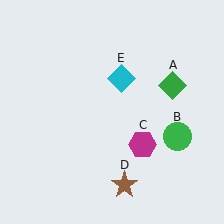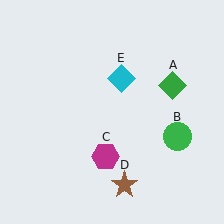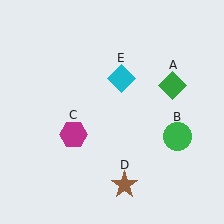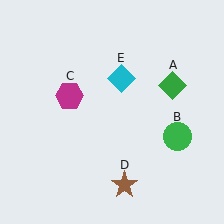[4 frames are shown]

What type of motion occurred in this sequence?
The magenta hexagon (object C) rotated clockwise around the center of the scene.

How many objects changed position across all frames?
1 object changed position: magenta hexagon (object C).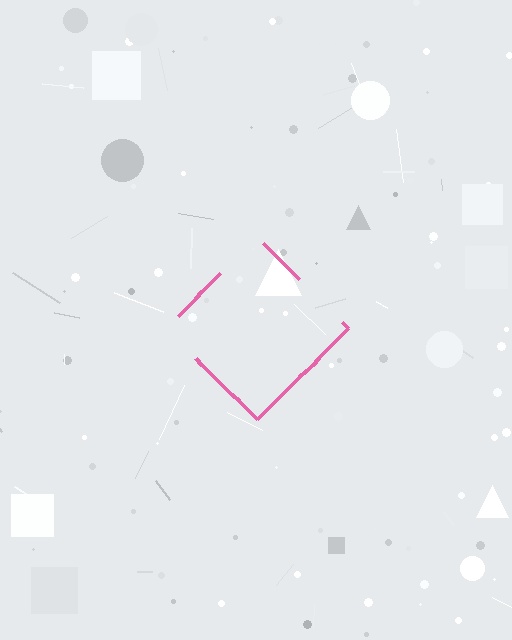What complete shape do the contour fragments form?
The contour fragments form a diamond.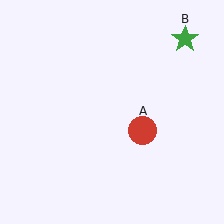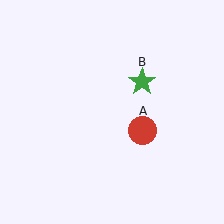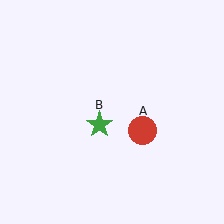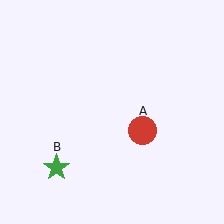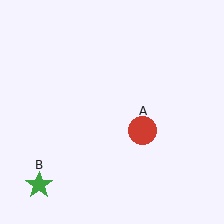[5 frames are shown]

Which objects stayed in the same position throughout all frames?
Red circle (object A) remained stationary.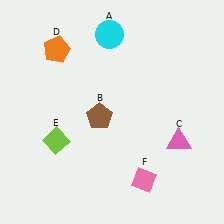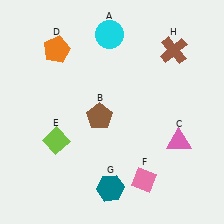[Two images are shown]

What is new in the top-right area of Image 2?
A brown cross (H) was added in the top-right area of Image 2.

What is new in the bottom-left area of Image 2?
A teal hexagon (G) was added in the bottom-left area of Image 2.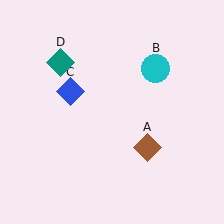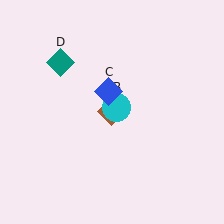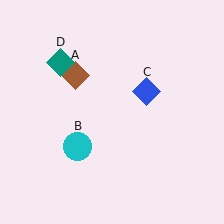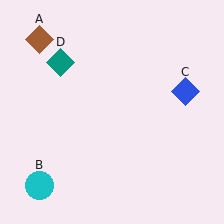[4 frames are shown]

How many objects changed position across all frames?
3 objects changed position: brown diamond (object A), cyan circle (object B), blue diamond (object C).